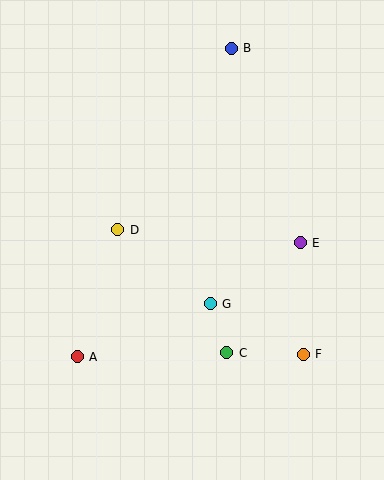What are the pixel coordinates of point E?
Point E is at (300, 243).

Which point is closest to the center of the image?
Point G at (210, 304) is closest to the center.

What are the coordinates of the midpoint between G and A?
The midpoint between G and A is at (144, 330).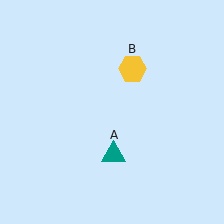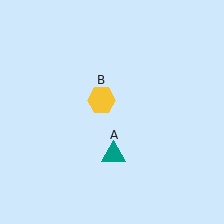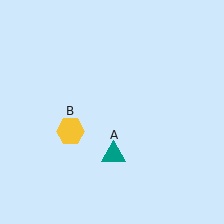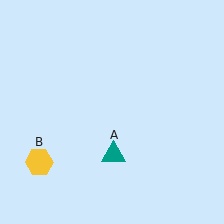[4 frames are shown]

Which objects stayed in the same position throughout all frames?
Teal triangle (object A) remained stationary.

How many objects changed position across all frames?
1 object changed position: yellow hexagon (object B).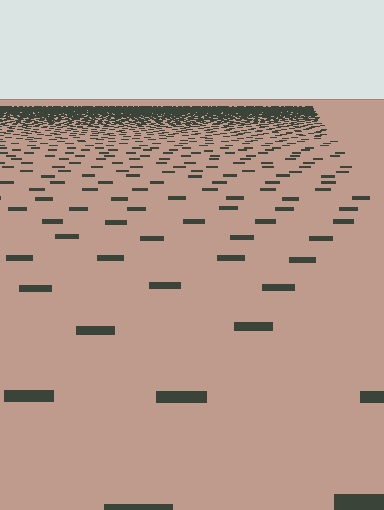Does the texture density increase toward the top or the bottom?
Density increases toward the top.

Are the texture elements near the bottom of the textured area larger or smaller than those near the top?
Larger. Near the bottom, elements are closer to the viewer and appear at a bigger on-screen size.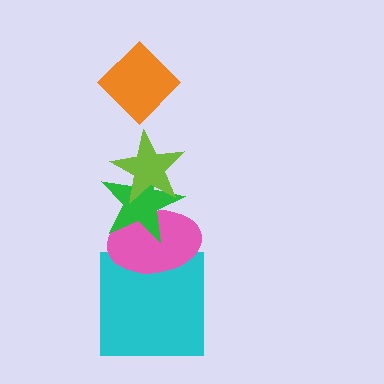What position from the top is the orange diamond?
The orange diamond is 1st from the top.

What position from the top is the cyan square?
The cyan square is 5th from the top.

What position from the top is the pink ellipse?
The pink ellipse is 4th from the top.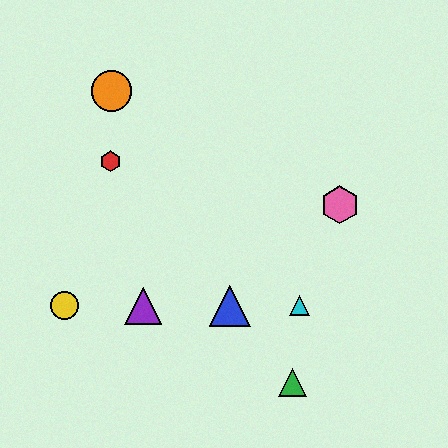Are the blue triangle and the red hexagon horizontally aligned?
No, the blue triangle is at y≈306 and the red hexagon is at y≈161.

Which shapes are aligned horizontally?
The blue triangle, the yellow circle, the purple triangle, the cyan triangle are aligned horizontally.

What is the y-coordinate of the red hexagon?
The red hexagon is at y≈161.